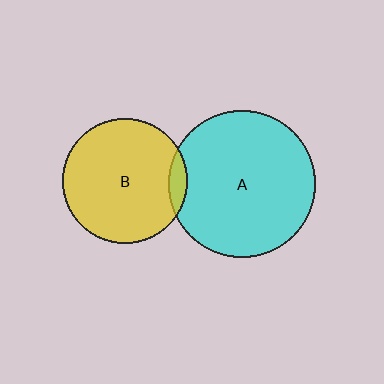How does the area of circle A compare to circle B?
Approximately 1.4 times.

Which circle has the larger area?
Circle A (cyan).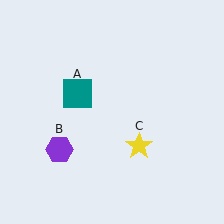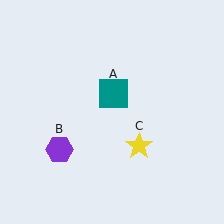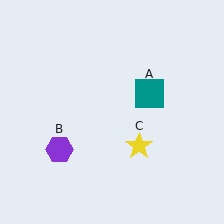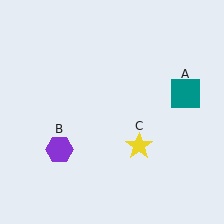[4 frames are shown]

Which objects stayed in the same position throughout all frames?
Purple hexagon (object B) and yellow star (object C) remained stationary.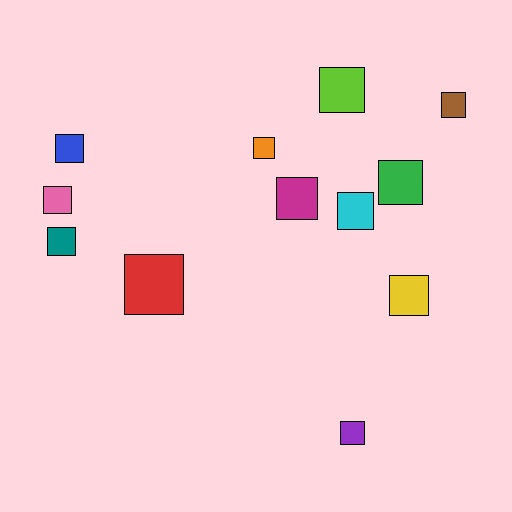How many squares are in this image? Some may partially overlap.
There are 12 squares.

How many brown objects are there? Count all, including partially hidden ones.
There is 1 brown object.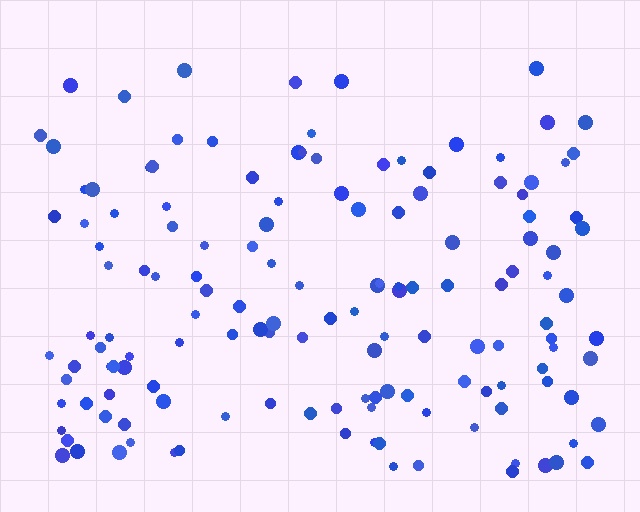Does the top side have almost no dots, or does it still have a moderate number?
Still a moderate number, just noticeably fewer than the bottom.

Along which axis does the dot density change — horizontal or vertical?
Vertical.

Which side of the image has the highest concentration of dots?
The bottom.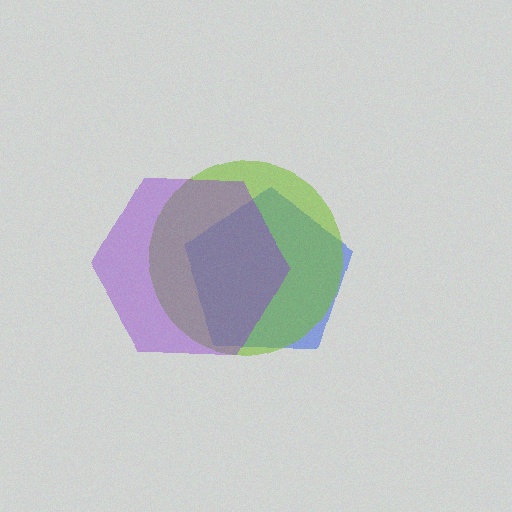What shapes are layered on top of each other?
The layered shapes are: a blue pentagon, a lime circle, a purple hexagon.